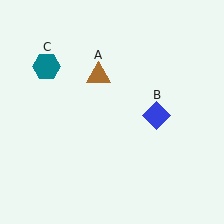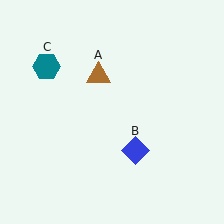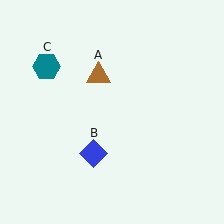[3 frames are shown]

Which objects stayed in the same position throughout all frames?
Brown triangle (object A) and teal hexagon (object C) remained stationary.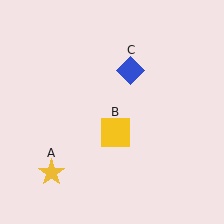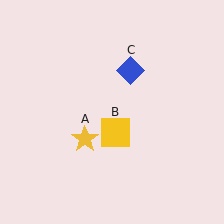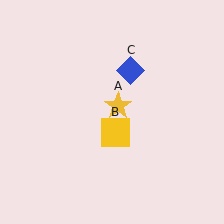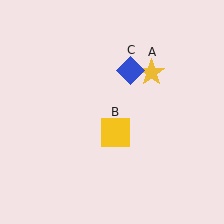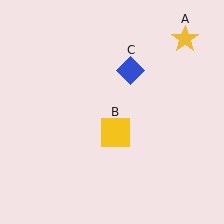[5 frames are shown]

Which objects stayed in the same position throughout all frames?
Yellow square (object B) and blue diamond (object C) remained stationary.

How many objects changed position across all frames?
1 object changed position: yellow star (object A).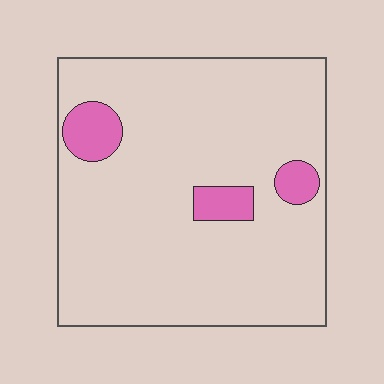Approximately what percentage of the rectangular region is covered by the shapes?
Approximately 10%.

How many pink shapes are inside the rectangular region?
3.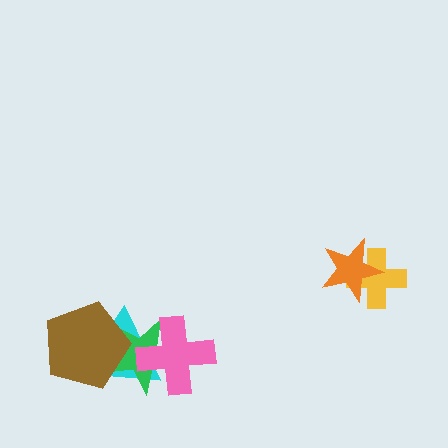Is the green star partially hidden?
Yes, it is partially covered by another shape.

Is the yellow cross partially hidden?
Yes, it is partially covered by another shape.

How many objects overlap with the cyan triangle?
3 objects overlap with the cyan triangle.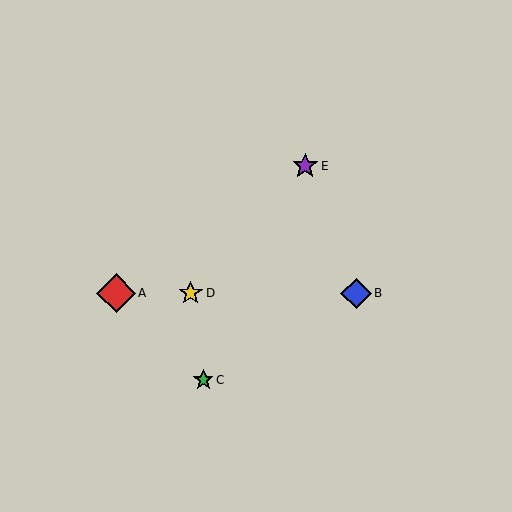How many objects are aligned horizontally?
3 objects (A, B, D) are aligned horizontally.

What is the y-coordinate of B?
Object B is at y≈293.